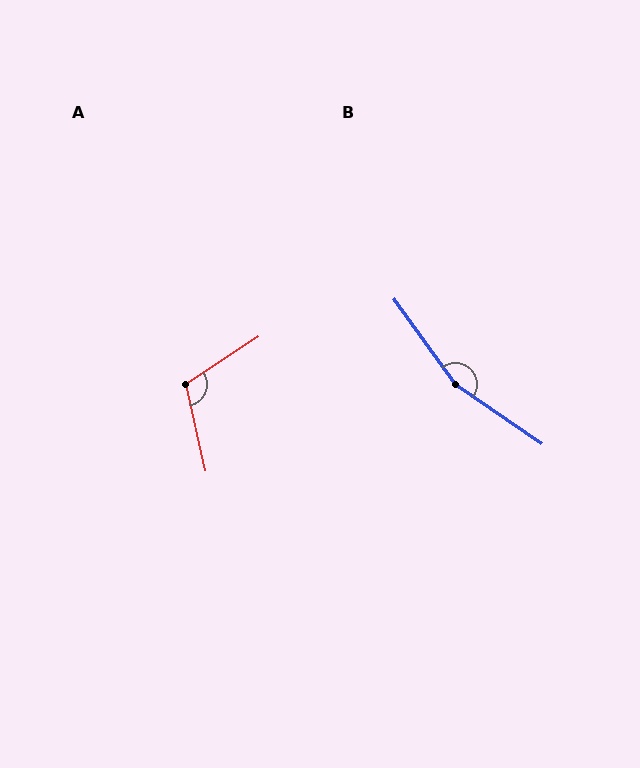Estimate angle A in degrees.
Approximately 111 degrees.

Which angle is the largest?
B, at approximately 161 degrees.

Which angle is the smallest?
A, at approximately 111 degrees.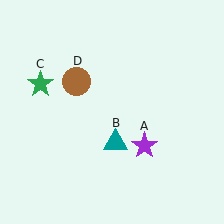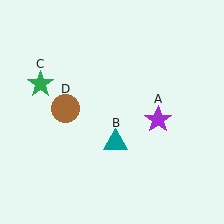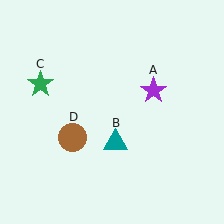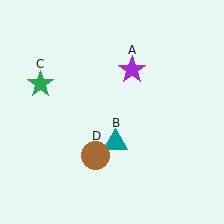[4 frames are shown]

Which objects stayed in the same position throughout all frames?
Teal triangle (object B) and green star (object C) remained stationary.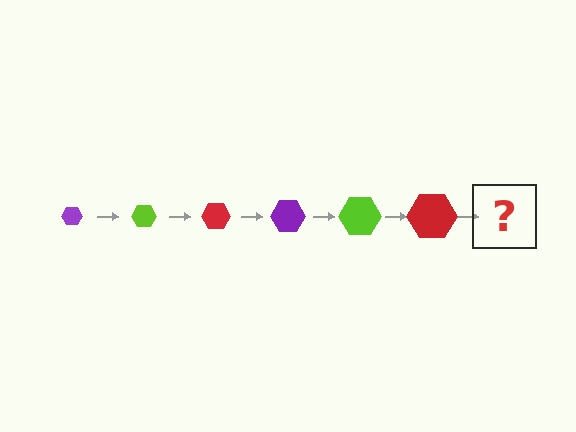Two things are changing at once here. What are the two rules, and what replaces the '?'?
The two rules are that the hexagon grows larger each step and the color cycles through purple, lime, and red. The '?' should be a purple hexagon, larger than the previous one.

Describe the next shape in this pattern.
It should be a purple hexagon, larger than the previous one.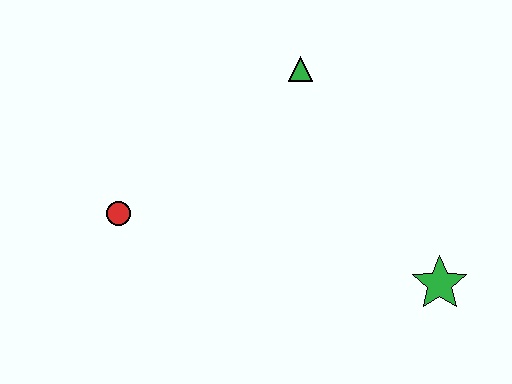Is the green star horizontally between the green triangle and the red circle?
No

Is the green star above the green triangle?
No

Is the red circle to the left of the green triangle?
Yes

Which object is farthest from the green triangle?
The green star is farthest from the green triangle.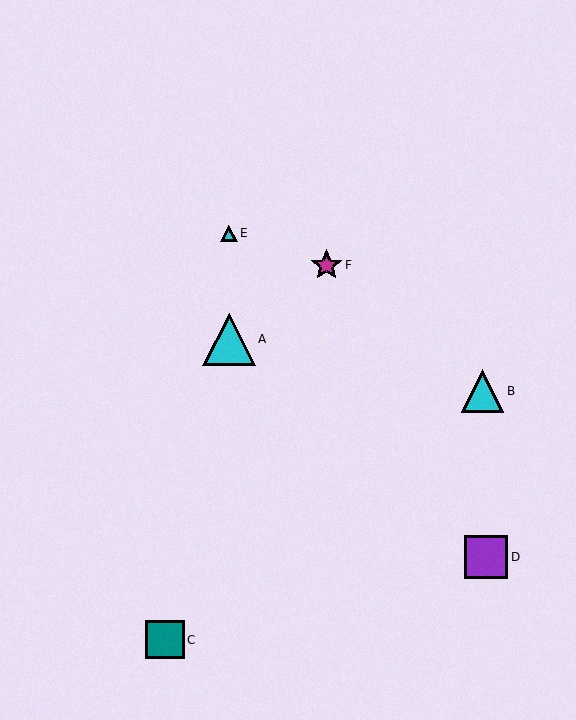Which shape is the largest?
The cyan triangle (labeled A) is the largest.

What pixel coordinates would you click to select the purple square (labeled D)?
Click at (486, 557) to select the purple square D.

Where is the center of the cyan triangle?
The center of the cyan triangle is at (229, 339).